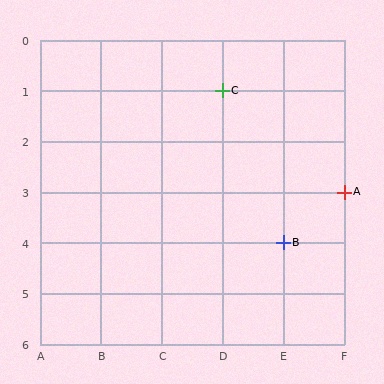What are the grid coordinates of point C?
Point C is at grid coordinates (D, 1).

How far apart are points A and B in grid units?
Points A and B are 1 column and 1 row apart (about 1.4 grid units diagonally).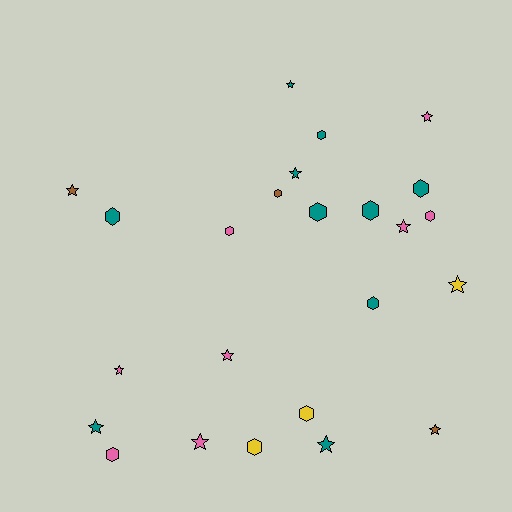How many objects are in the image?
There are 24 objects.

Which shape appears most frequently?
Star, with 12 objects.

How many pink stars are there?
There are 5 pink stars.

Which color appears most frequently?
Teal, with 10 objects.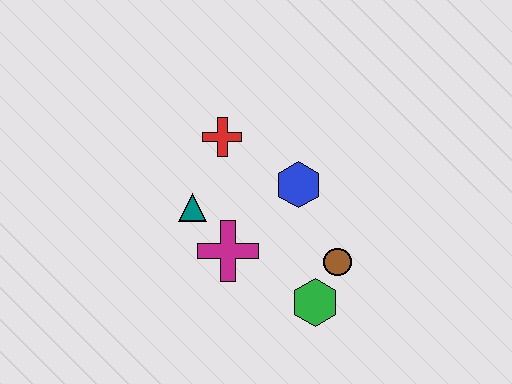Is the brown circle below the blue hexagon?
Yes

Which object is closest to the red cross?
The teal triangle is closest to the red cross.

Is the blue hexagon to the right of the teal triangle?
Yes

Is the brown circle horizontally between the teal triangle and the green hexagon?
No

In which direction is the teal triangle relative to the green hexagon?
The teal triangle is to the left of the green hexagon.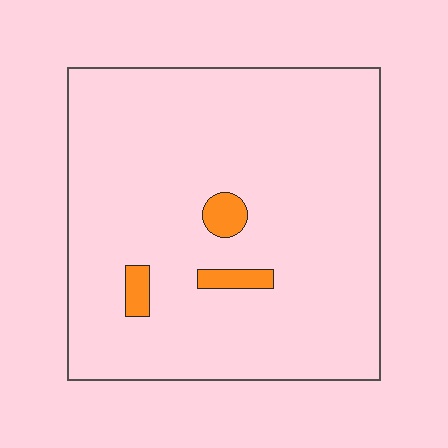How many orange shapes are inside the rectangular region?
3.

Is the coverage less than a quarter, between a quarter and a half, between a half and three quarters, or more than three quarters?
Less than a quarter.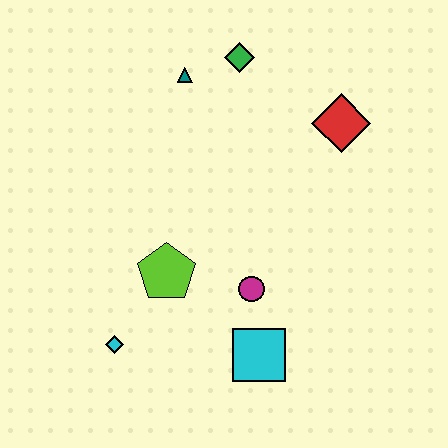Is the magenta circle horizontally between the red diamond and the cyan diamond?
Yes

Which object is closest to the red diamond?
The green diamond is closest to the red diamond.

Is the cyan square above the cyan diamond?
No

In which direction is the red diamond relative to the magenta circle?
The red diamond is above the magenta circle.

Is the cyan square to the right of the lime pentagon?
Yes